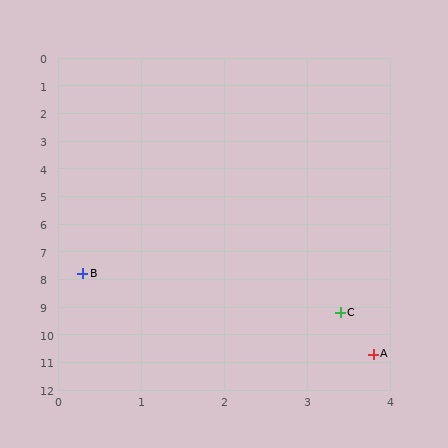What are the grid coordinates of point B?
Point B is at approximately (0.3, 7.8).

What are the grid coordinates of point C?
Point C is at approximately (3.4, 9.2).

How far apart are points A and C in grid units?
Points A and C are about 1.6 grid units apart.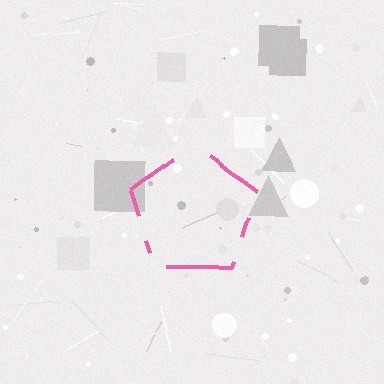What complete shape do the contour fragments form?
The contour fragments form a pentagon.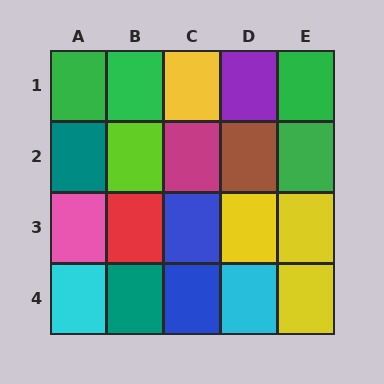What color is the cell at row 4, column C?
Blue.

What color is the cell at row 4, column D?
Cyan.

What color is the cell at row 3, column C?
Blue.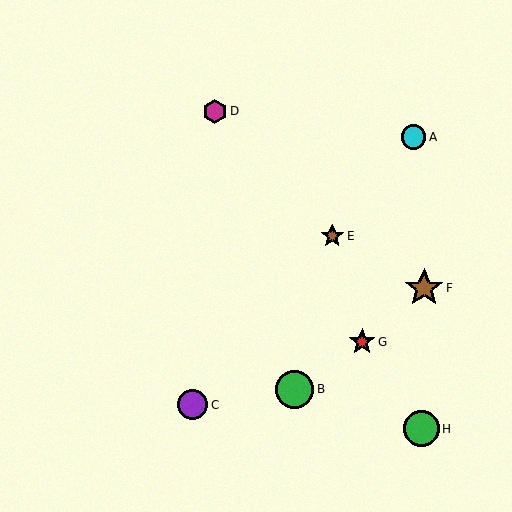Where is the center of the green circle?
The center of the green circle is at (294, 389).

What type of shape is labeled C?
Shape C is a purple circle.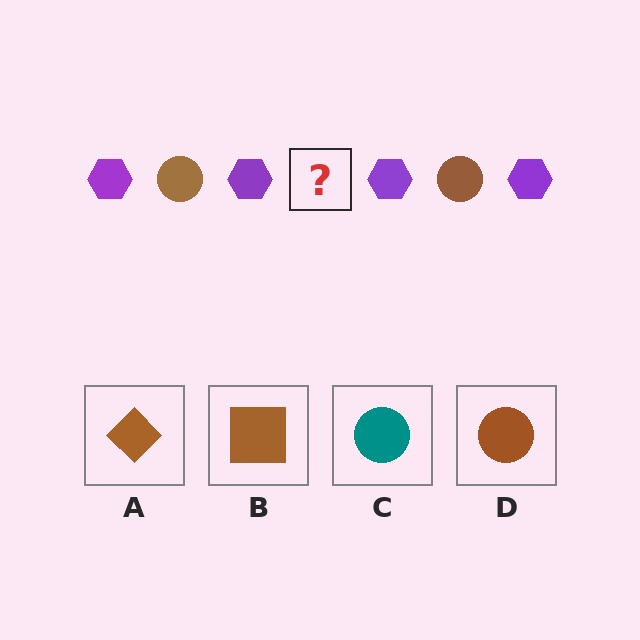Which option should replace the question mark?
Option D.